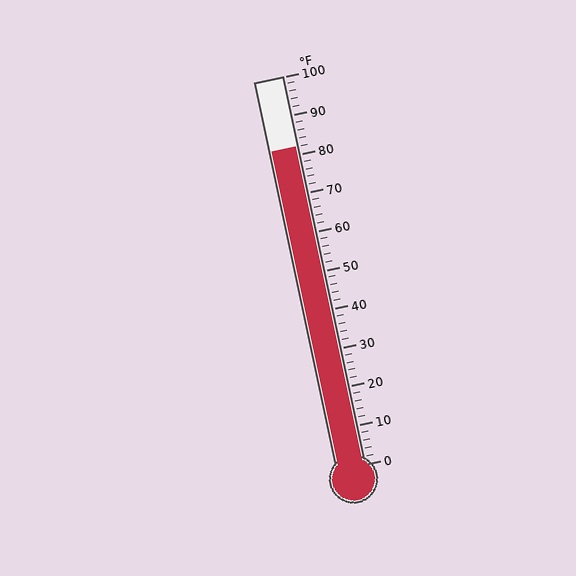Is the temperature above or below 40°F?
The temperature is above 40°F.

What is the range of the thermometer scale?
The thermometer scale ranges from 0°F to 100°F.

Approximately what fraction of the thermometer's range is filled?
The thermometer is filled to approximately 80% of its range.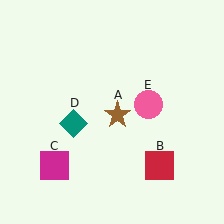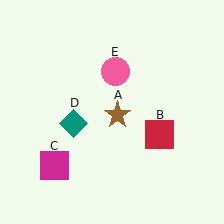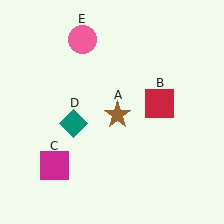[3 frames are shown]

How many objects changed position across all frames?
2 objects changed position: red square (object B), pink circle (object E).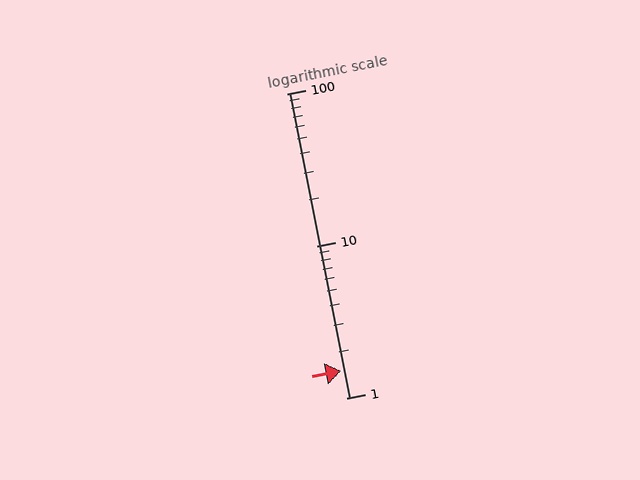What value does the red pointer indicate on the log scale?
The pointer indicates approximately 1.5.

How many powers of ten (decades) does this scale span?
The scale spans 2 decades, from 1 to 100.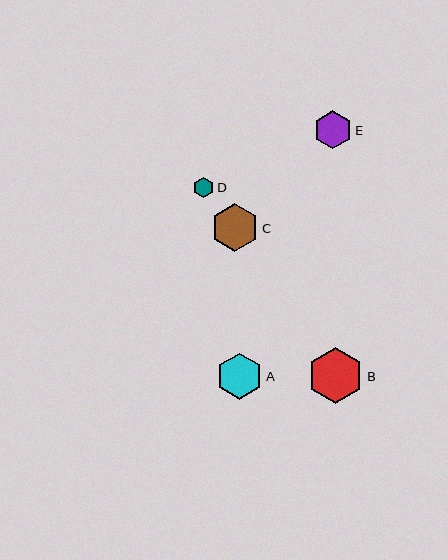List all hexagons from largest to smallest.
From largest to smallest: B, C, A, E, D.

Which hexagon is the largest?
Hexagon B is the largest with a size of approximately 55 pixels.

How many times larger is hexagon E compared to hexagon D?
Hexagon E is approximately 1.9 times the size of hexagon D.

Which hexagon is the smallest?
Hexagon D is the smallest with a size of approximately 21 pixels.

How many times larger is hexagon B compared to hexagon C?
Hexagon B is approximately 1.2 times the size of hexagon C.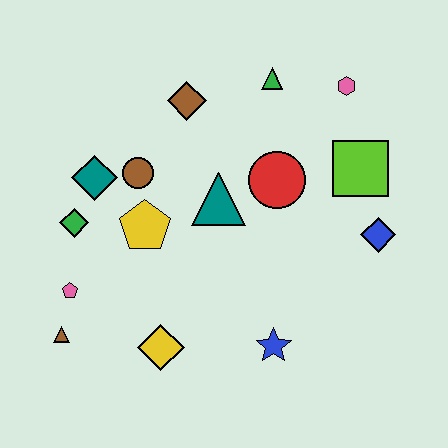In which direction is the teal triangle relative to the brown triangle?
The teal triangle is to the right of the brown triangle.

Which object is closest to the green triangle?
The pink hexagon is closest to the green triangle.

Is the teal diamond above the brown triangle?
Yes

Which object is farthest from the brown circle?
The blue diamond is farthest from the brown circle.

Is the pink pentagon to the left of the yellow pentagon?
Yes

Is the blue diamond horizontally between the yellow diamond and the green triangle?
No